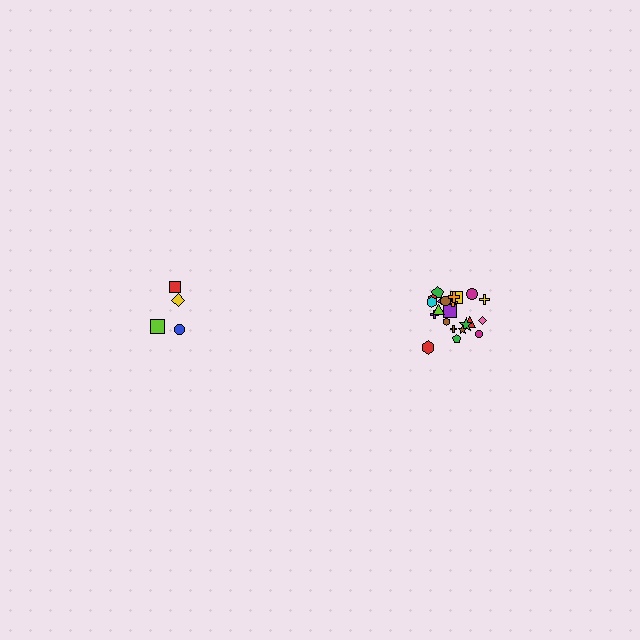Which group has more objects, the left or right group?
The right group.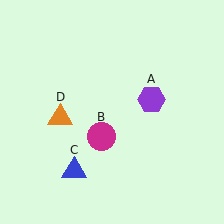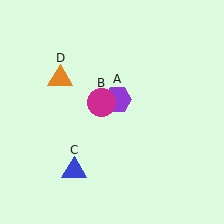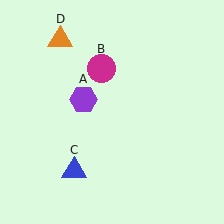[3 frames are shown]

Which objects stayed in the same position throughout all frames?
Blue triangle (object C) remained stationary.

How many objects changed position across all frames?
3 objects changed position: purple hexagon (object A), magenta circle (object B), orange triangle (object D).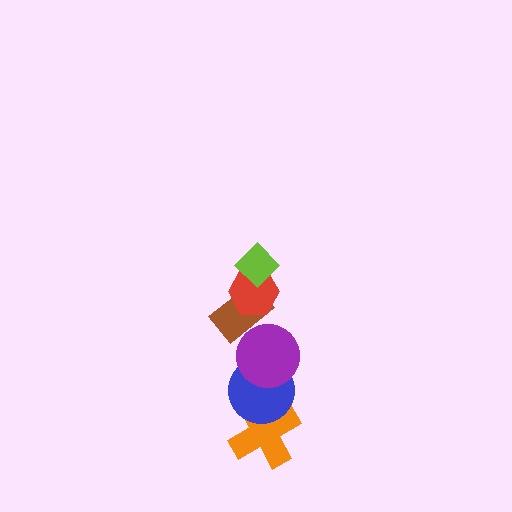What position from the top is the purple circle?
The purple circle is 4th from the top.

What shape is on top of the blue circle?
The purple circle is on top of the blue circle.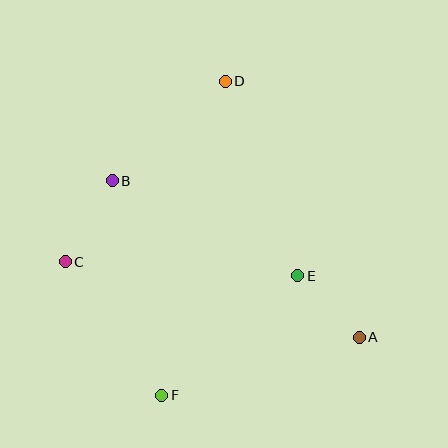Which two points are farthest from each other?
Points D and F are farthest from each other.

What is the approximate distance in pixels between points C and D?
The distance between C and D is approximately 241 pixels.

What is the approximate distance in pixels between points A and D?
The distance between A and D is approximately 289 pixels.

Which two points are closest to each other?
Points A and E are closest to each other.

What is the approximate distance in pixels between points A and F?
The distance between A and F is approximately 206 pixels.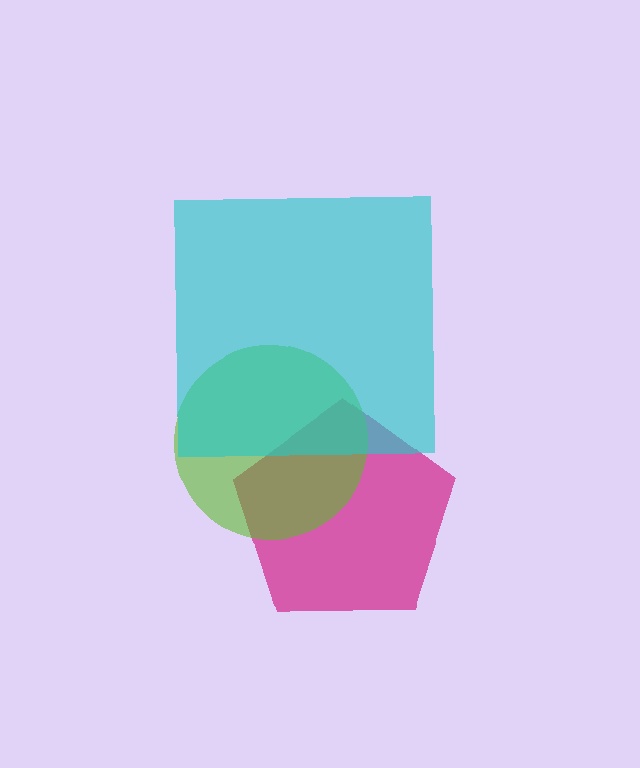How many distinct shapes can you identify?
There are 3 distinct shapes: a magenta pentagon, a lime circle, a cyan square.